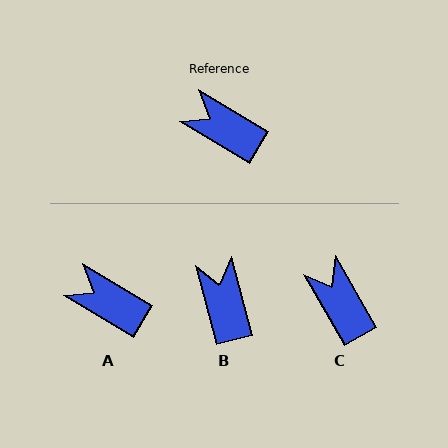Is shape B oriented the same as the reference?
No, it is off by about 45 degrees.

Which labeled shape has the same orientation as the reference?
A.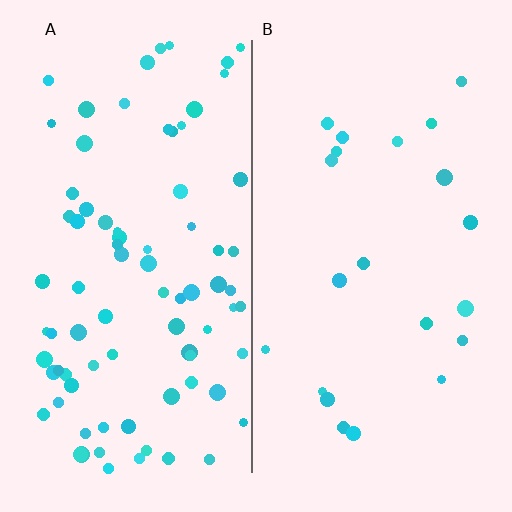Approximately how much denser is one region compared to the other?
Approximately 3.8× — region A over region B.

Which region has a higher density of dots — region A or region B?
A (the left).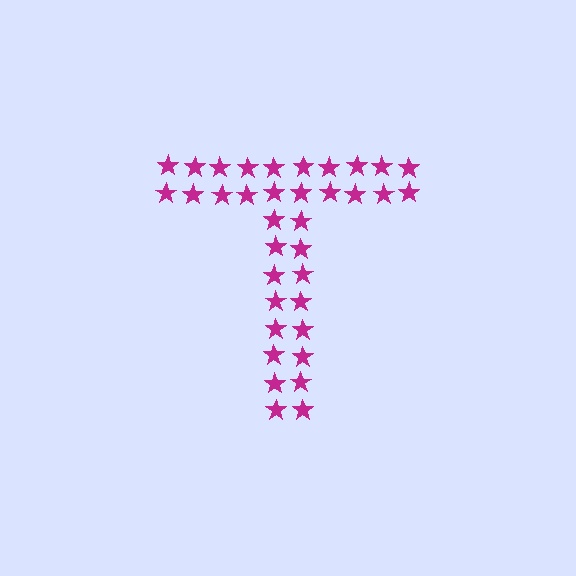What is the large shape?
The large shape is the letter T.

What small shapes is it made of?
It is made of small stars.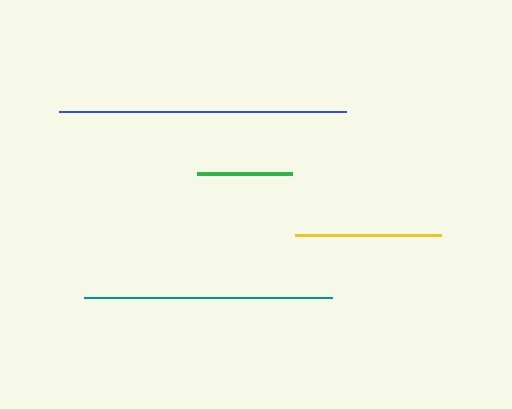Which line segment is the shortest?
The green line is the shortest at approximately 95 pixels.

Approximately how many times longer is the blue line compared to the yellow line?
The blue line is approximately 2.0 times the length of the yellow line.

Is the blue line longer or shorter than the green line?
The blue line is longer than the green line.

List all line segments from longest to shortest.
From longest to shortest: blue, teal, yellow, green.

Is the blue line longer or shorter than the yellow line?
The blue line is longer than the yellow line.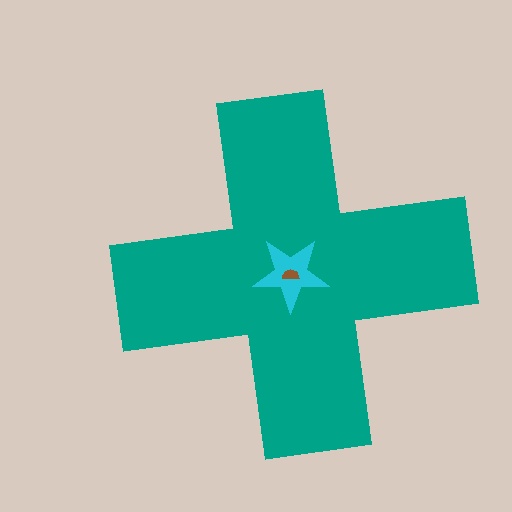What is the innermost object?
The brown semicircle.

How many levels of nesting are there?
3.